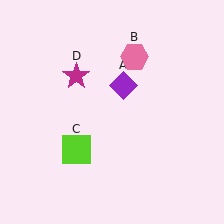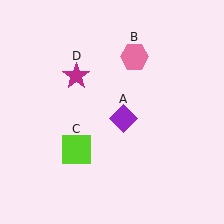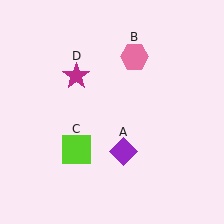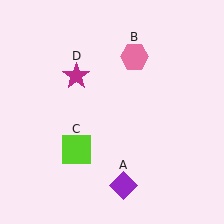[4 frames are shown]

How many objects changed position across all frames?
1 object changed position: purple diamond (object A).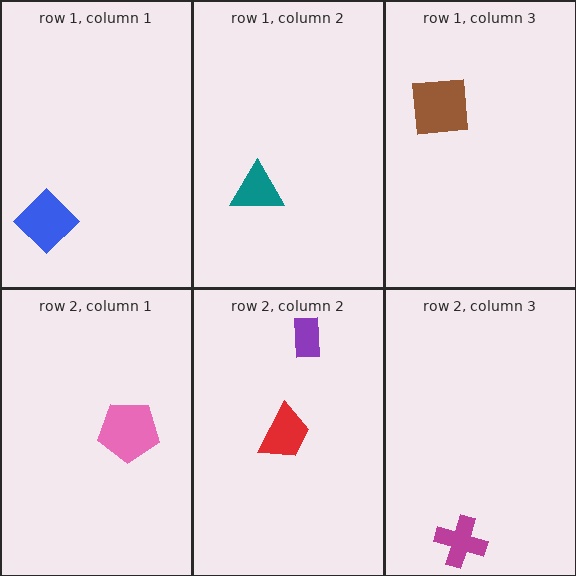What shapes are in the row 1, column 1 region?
The blue diamond.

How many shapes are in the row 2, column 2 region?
2.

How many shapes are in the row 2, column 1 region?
1.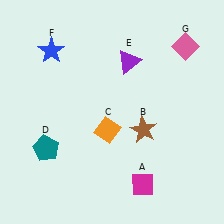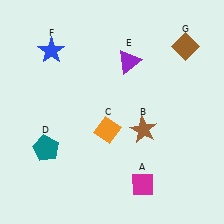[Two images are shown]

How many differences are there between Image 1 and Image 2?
There is 1 difference between the two images.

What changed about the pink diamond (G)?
In Image 1, G is pink. In Image 2, it changed to brown.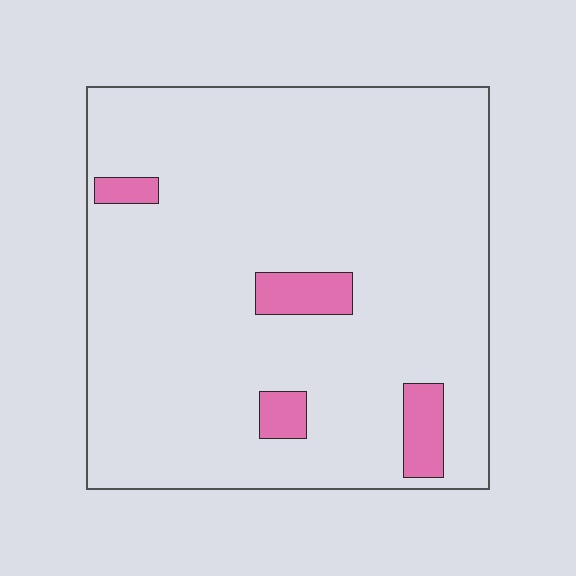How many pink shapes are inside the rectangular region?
4.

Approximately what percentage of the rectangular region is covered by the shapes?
Approximately 5%.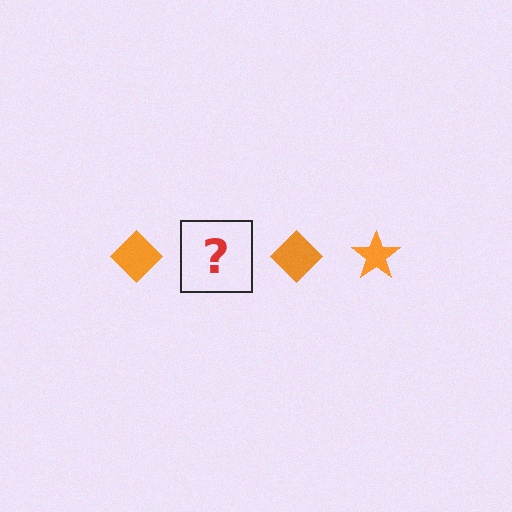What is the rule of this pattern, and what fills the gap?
The rule is that the pattern cycles through diamond, star shapes in orange. The gap should be filled with an orange star.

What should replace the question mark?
The question mark should be replaced with an orange star.